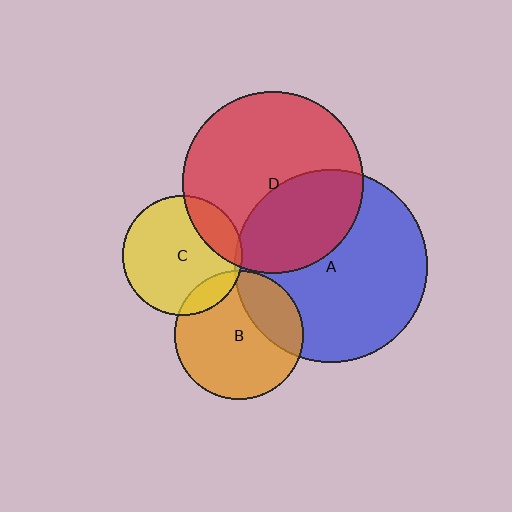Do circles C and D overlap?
Yes.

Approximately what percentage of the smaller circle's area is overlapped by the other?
Approximately 20%.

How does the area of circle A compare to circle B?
Approximately 2.2 times.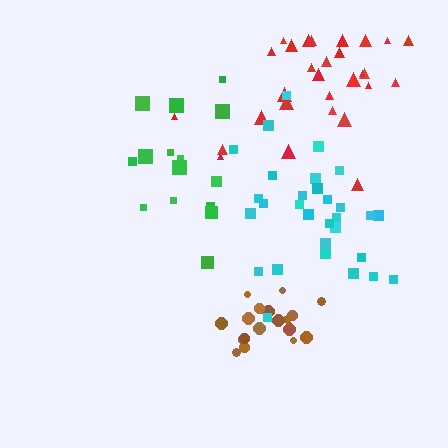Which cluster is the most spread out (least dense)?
Red.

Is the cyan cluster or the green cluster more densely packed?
Green.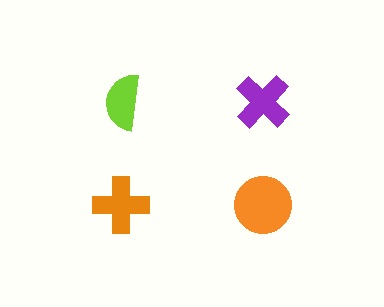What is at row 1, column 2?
A purple cross.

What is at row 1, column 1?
A lime semicircle.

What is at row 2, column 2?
An orange circle.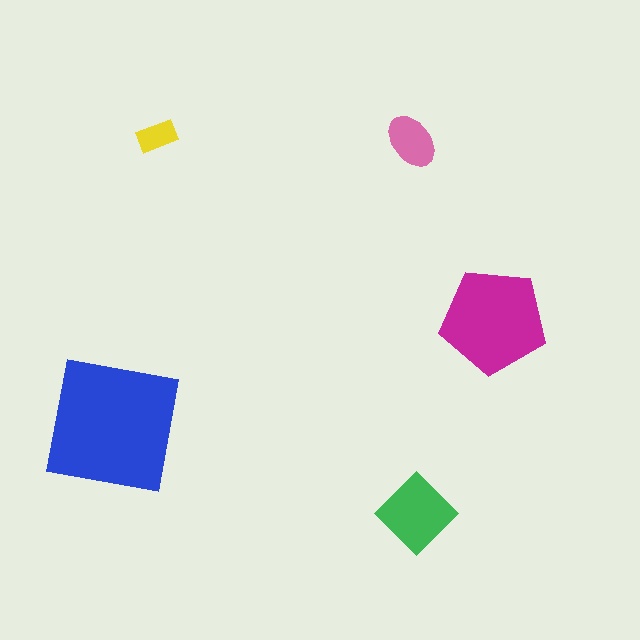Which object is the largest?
The blue square.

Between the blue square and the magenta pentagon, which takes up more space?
The blue square.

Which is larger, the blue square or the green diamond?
The blue square.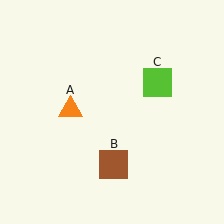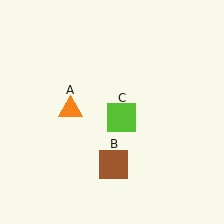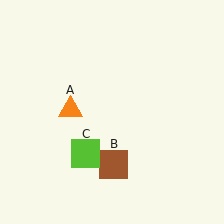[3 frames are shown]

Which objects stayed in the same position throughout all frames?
Orange triangle (object A) and brown square (object B) remained stationary.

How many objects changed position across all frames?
1 object changed position: lime square (object C).